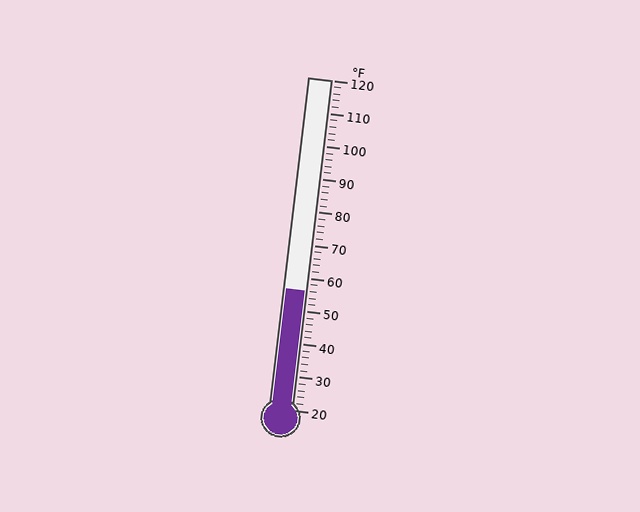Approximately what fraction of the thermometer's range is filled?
The thermometer is filled to approximately 35% of its range.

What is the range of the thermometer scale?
The thermometer scale ranges from 20°F to 120°F.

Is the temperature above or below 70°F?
The temperature is below 70°F.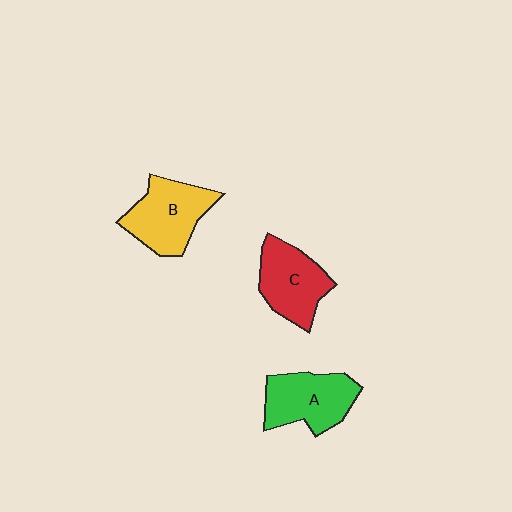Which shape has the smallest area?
Shape C (red).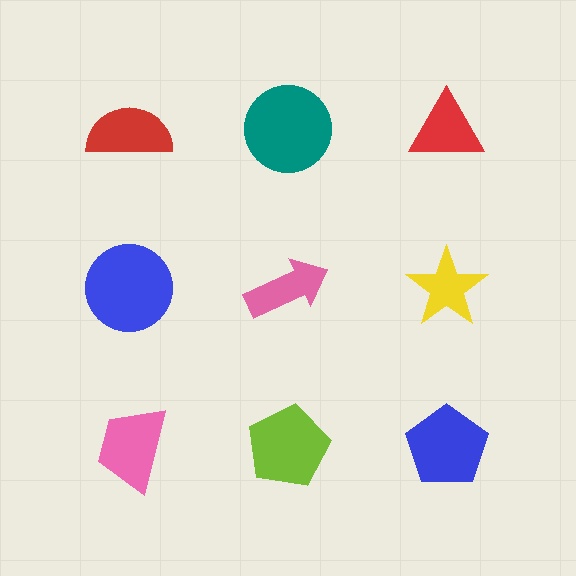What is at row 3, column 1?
A pink trapezoid.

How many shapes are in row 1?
3 shapes.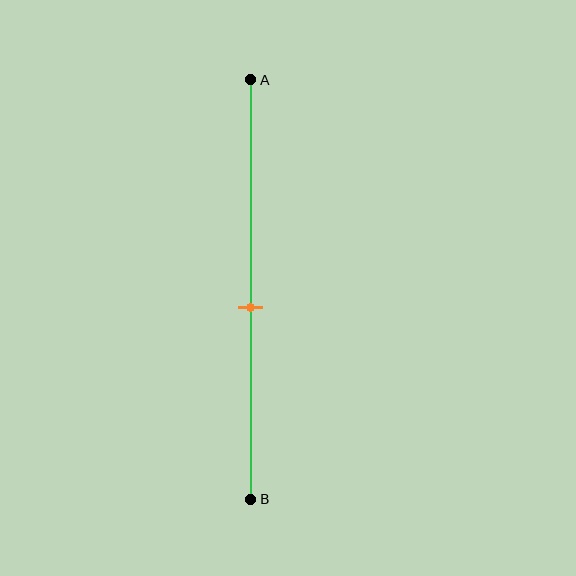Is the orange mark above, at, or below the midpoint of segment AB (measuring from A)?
The orange mark is below the midpoint of segment AB.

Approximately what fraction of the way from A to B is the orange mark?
The orange mark is approximately 55% of the way from A to B.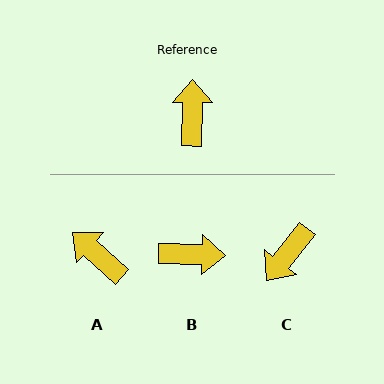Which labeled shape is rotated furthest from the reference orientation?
C, about 143 degrees away.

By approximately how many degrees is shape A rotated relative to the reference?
Approximately 49 degrees counter-clockwise.